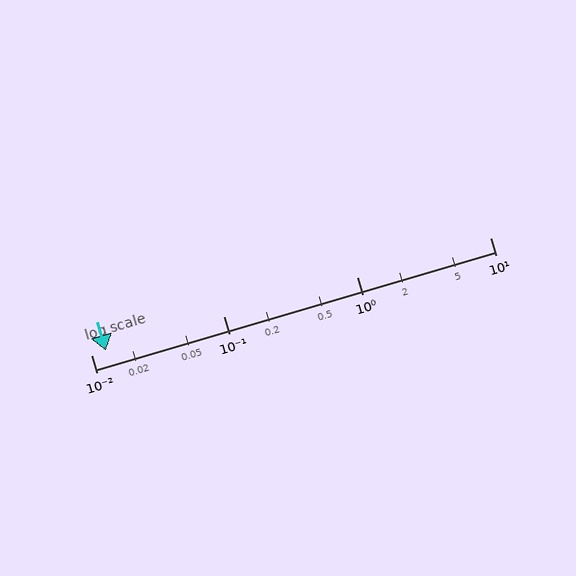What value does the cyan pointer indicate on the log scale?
The pointer indicates approximately 0.013.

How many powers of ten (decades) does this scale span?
The scale spans 3 decades, from 0.01 to 10.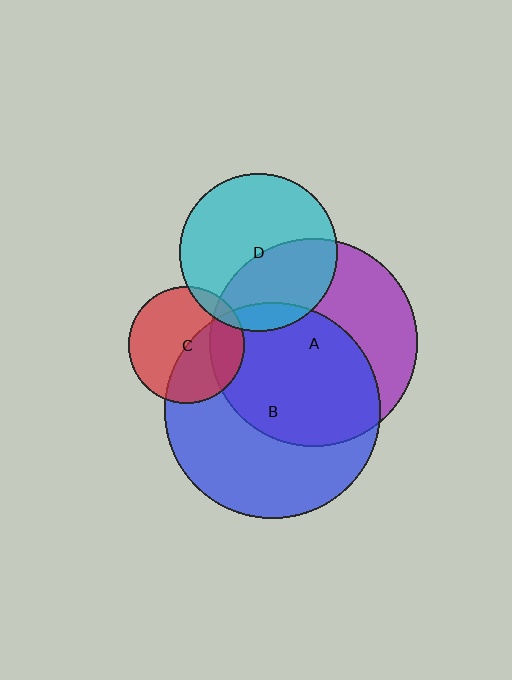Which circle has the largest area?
Circle B (blue).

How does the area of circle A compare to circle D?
Approximately 1.7 times.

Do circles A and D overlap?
Yes.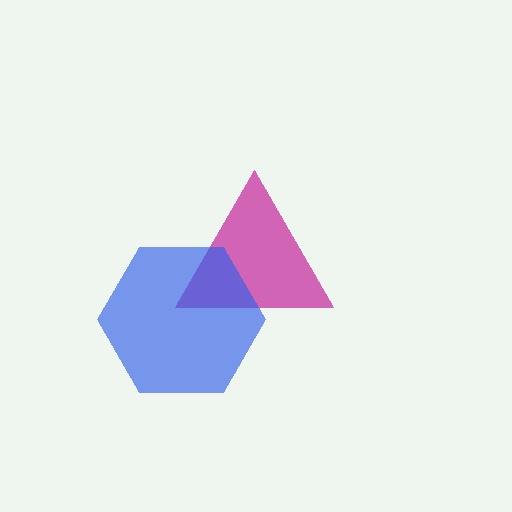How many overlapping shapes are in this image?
There are 2 overlapping shapes in the image.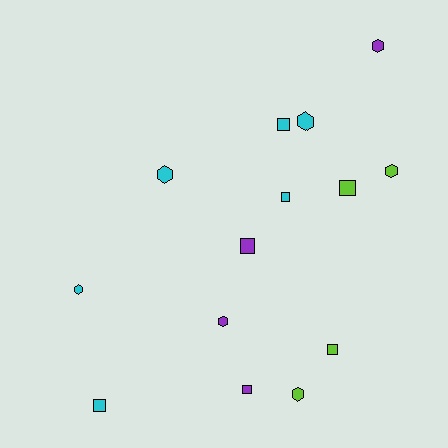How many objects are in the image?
There are 14 objects.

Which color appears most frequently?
Cyan, with 6 objects.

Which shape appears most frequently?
Hexagon, with 7 objects.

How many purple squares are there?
There are 2 purple squares.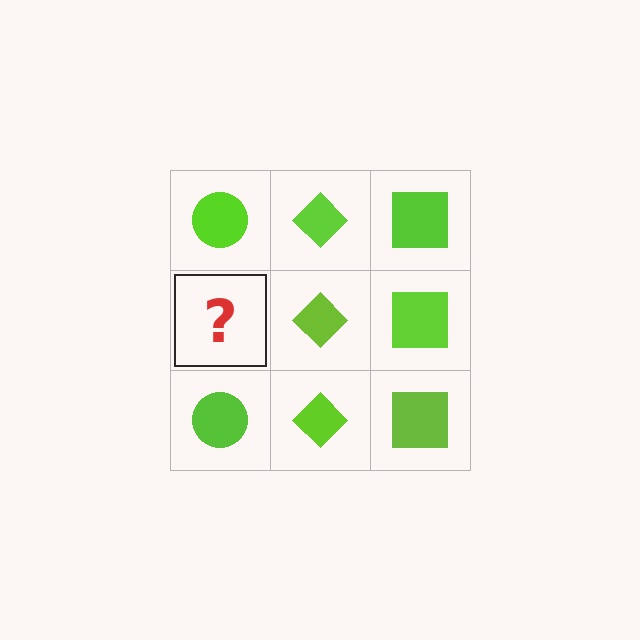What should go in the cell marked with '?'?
The missing cell should contain a lime circle.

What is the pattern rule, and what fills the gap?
The rule is that each column has a consistent shape. The gap should be filled with a lime circle.